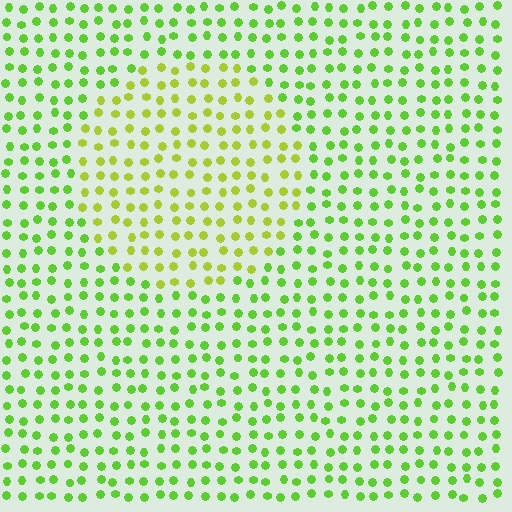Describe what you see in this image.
The image is filled with small lime elements in a uniform arrangement. A circle-shaped region is visible where the elements are tinted to a slightly different hue, forming a subtle color boundary.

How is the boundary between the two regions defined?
The boundary is defined purely by a slight shift in hue (about 28 degrees). Spacing, size, and orientation are identical on both sides.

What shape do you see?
I see a circle.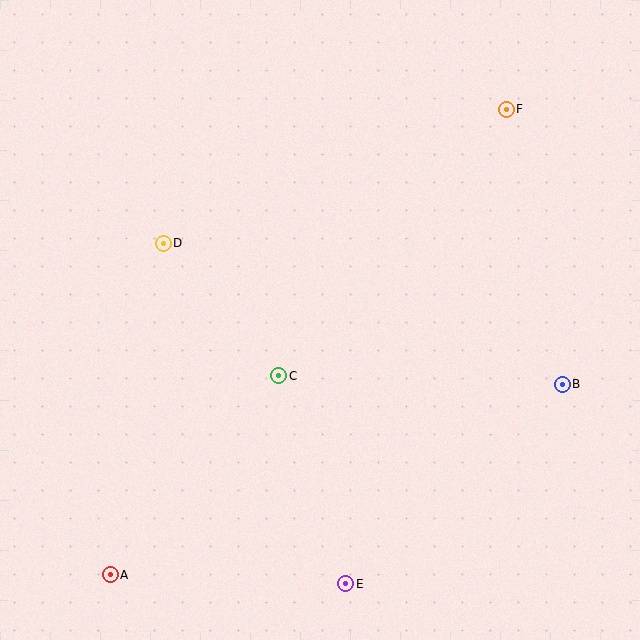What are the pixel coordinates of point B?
Point B is at (562, 384).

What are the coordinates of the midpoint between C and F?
The midpoint between C and F is at (392, 242).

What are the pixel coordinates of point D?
Point D is at (163, 243).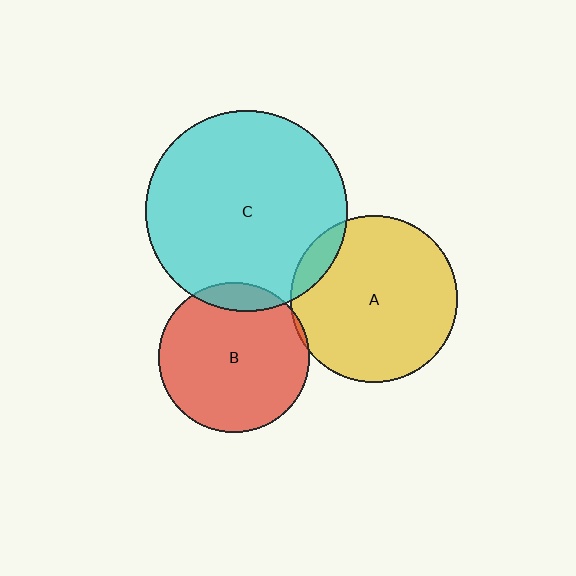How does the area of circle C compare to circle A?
Approximately 1.5 times.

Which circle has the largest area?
Circle C (cyan).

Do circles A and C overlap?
Yes.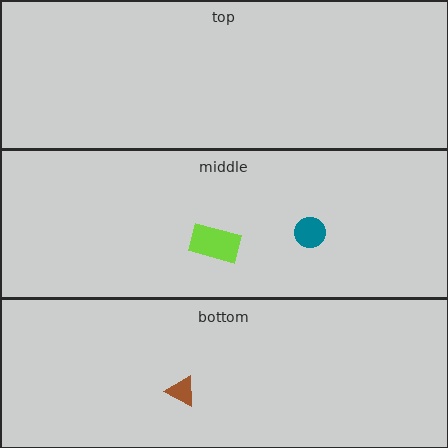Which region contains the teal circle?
The middle region.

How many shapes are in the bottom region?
1.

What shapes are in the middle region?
The lime rectangle, the teal circle.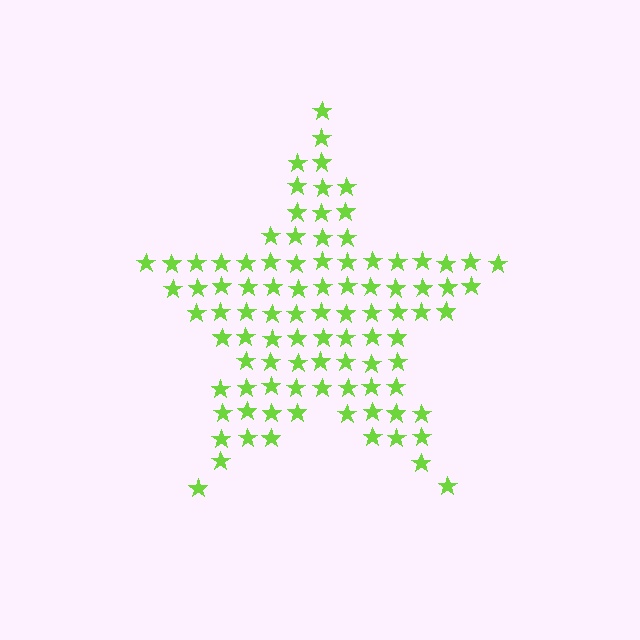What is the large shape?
The large shape is a star.